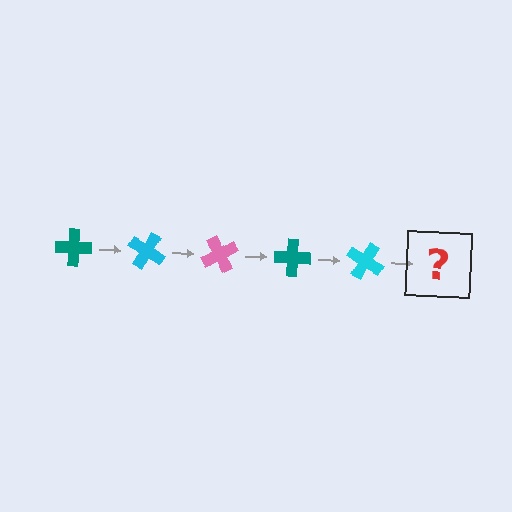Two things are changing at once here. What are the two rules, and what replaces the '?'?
The two rules are that it rotates 30 degrees each step and the color cycles through teal, cyan, and pink. The '?' should be a pink cross, rotated 150 degrees from the start.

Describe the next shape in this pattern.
It should be a pink cross, rotated 150 degrees from the start.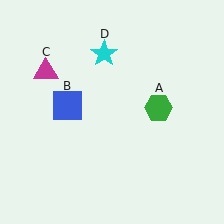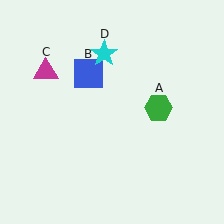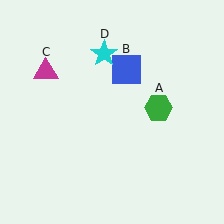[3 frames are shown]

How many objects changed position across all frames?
1 object changed position: blue square (object B).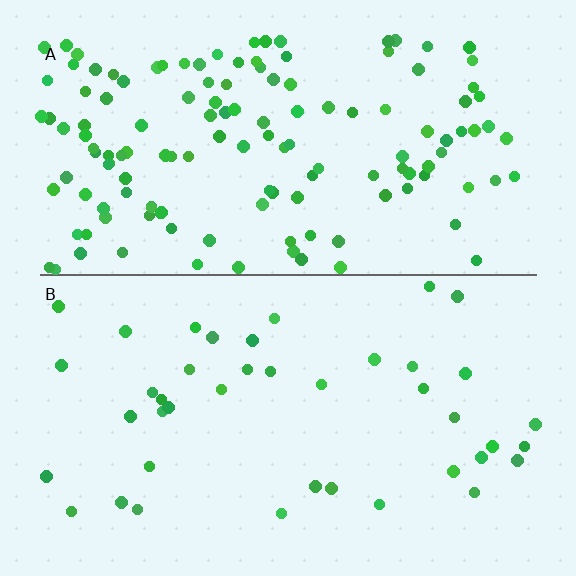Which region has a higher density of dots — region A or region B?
A (the top).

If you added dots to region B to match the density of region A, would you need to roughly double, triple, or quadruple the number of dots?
Approximately triple.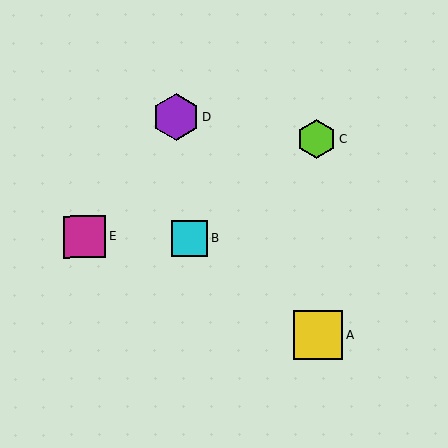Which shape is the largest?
The yellow square (labeled A) is the largest.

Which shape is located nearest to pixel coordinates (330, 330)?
The yellow square (labeled A) at (318, 335) is nearest to that location.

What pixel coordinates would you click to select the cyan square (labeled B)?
Click at (190, 238) to select the cyan square B.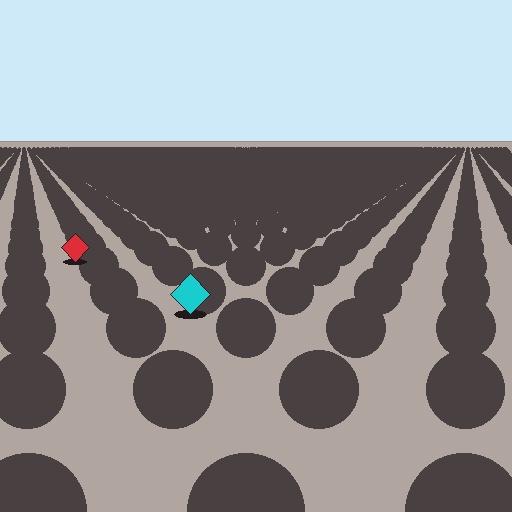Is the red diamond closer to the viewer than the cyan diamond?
No. The cyan diamond is closer — you can tell from the texture gradient: the ground texture is coarser near it.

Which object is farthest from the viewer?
The red diamond is farthest from the viewer. It appears smaller and the ground texture around it is denser.